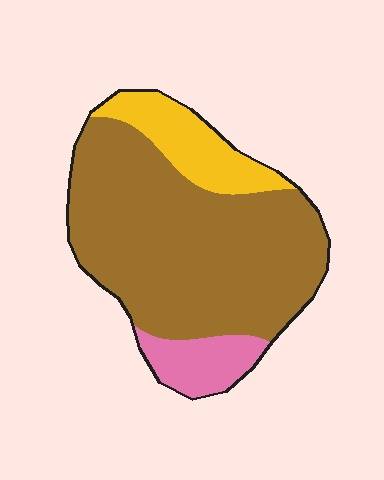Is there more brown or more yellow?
Brown.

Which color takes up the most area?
Brown, at roughly 75%.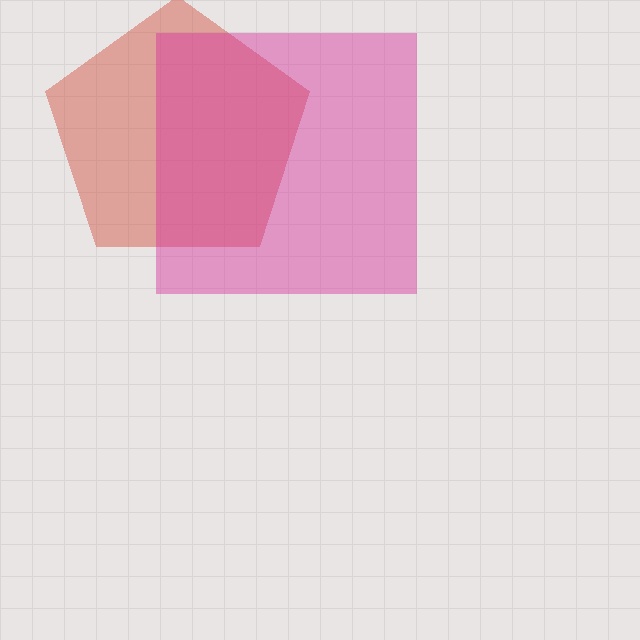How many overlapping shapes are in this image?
There are 2 overlapping shapes in the image.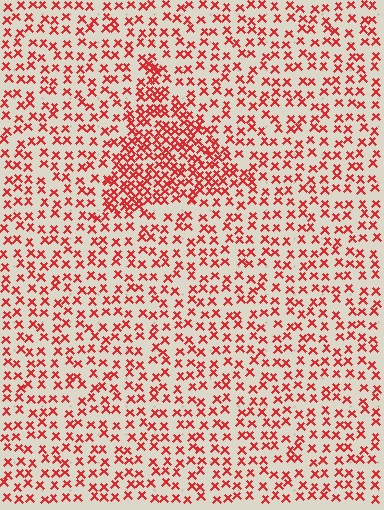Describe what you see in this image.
The image contains small red elements arranged at two different densities. A triangle-shaped region is visible where the elements are more densely packed than the surrounding area.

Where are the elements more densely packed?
The elements are more densely packed inside the triangle boundary.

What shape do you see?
I see a triangle.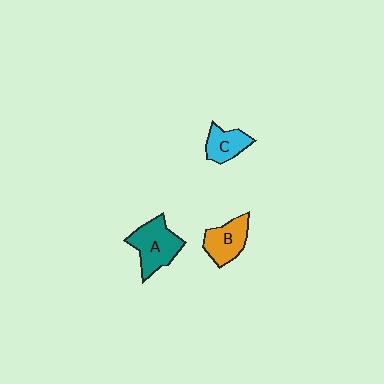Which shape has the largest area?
Shape A (teal).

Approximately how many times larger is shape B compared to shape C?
Approximately 1.2 times.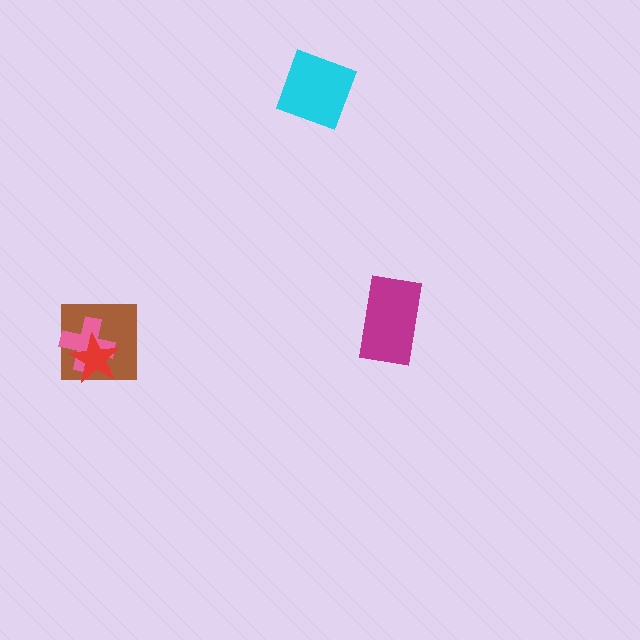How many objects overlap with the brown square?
2 objects overlap with the brown square.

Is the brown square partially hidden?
Yes, it is partially covered by another shape.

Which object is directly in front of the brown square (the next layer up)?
The pink cross is directly in front of the brown square.